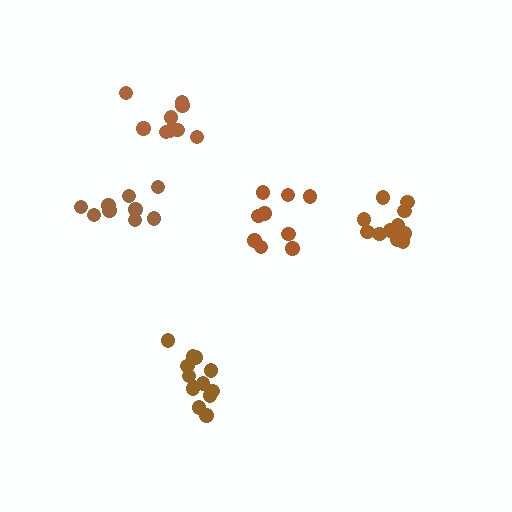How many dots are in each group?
Group 1: 13 dots, Group 2: 9 dots, Group 3: 9 dots, Group 4: 9 dots, Group 5: 12 dots (52 total).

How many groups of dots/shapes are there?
There are 5 groups.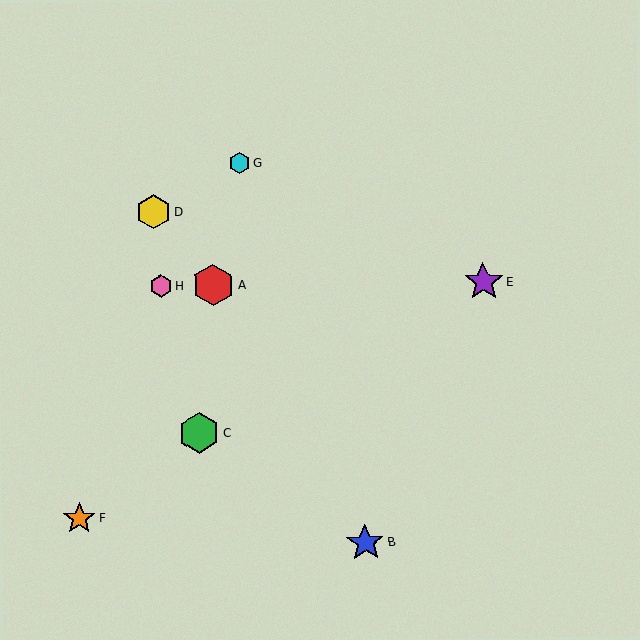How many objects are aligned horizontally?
3 objects (A, E, H) are aligned horizontally.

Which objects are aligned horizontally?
Objects A, E, H are aligned horizontally.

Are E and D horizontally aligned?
No, E is at y≈282 and D is at y≈212.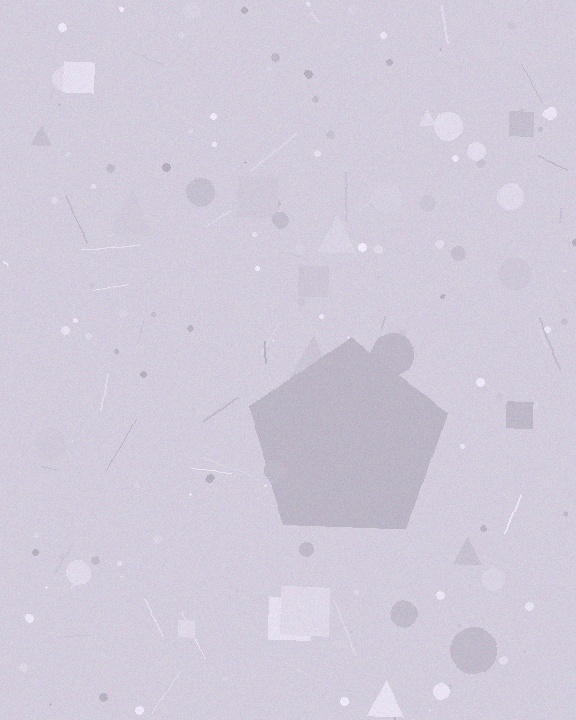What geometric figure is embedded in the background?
A pentagon is embedded in the background.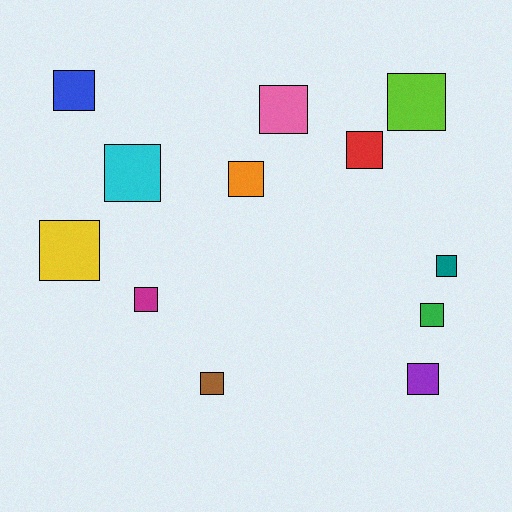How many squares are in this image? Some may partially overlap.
There are 12 squares.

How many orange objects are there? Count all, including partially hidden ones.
There is 1 orange object.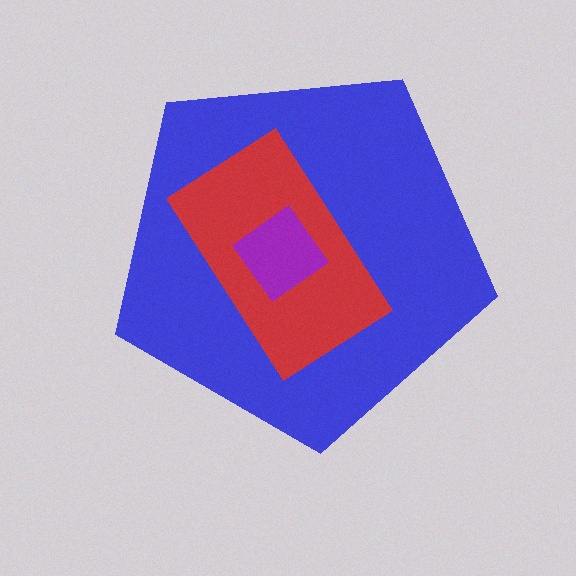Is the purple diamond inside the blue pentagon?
Yes.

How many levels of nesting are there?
3.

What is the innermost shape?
The purple diamond.